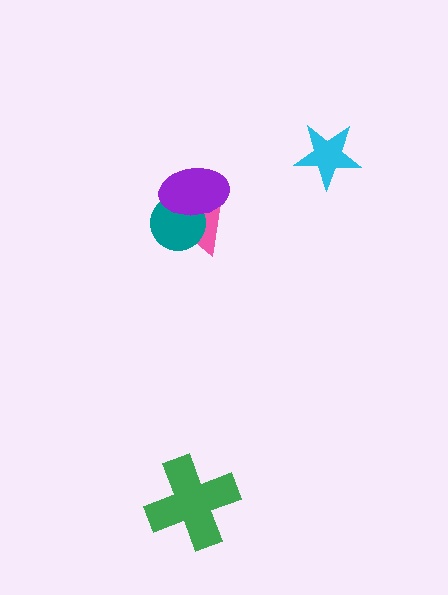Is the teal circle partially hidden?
Yes, it is partially covered by another shape.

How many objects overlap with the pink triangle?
2 objects overlap with the pink triangle.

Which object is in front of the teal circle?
The purple ellipse is in front of the teal circle.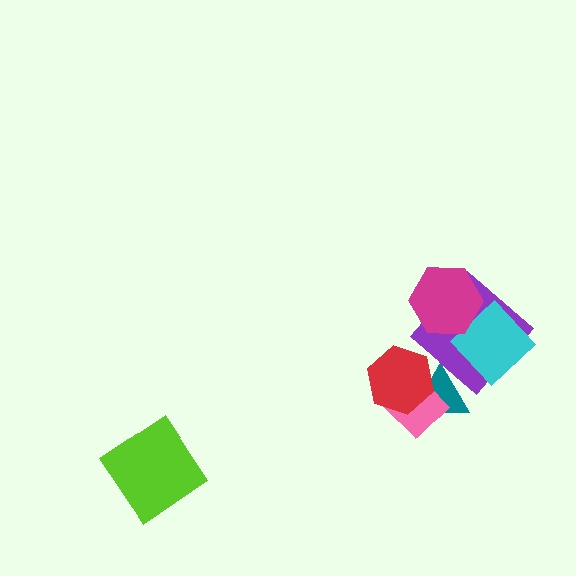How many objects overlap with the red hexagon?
2 objects overlap with the red hexagon.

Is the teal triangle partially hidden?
Yes, it is partially covered by another shape.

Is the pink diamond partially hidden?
Yes, it is partially covered by another shape.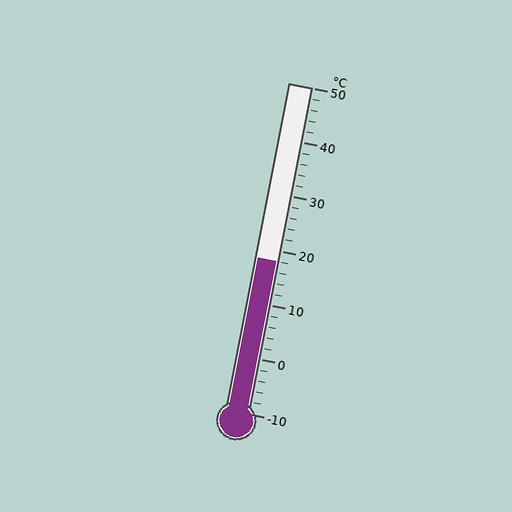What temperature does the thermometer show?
The thermometer shows approximately 18°C.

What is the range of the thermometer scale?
The thermometer scale ranges from -10°C to 50°C.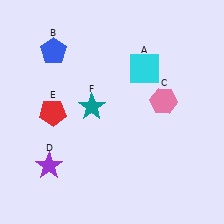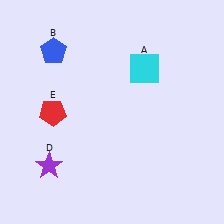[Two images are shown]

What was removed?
The teal star (F), the pink hexagon (C) were removed in Image 2.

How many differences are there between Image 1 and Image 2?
There are 2 differences between the two images.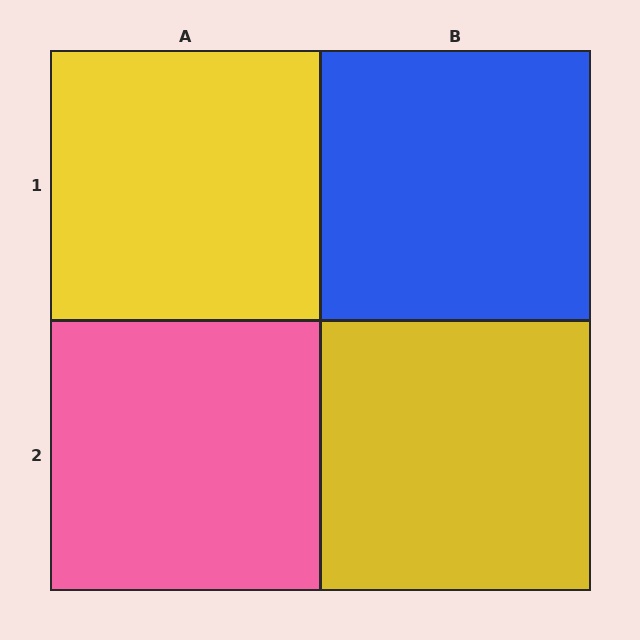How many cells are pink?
1 cell is pink.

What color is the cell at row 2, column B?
Yellow.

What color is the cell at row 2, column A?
Pink.